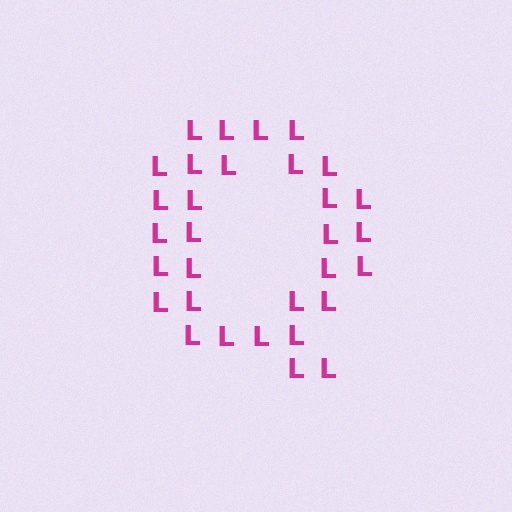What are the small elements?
The small elements are letter L's.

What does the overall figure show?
The overall figure shows the letter Q.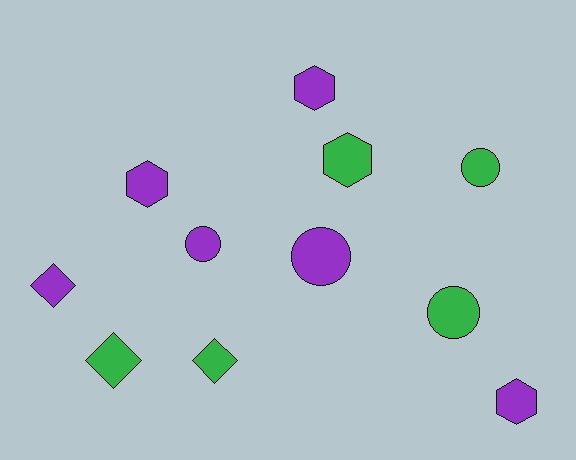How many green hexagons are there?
There is 1 green hexagon.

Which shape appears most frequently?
Circle, with 4 objects.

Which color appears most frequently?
Purple, with 6 objects.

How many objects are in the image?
There are 11 objects.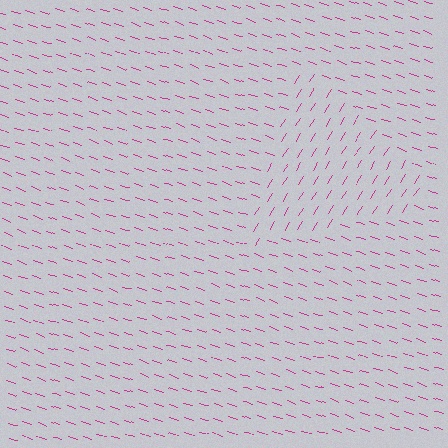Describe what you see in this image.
The image is filled with small magenta line segments. A triangle region in the image has lines oriented differently from the surrounding lines, creating a visible texture boundary.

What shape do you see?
I see a triangle.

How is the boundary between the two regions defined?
The boundary is defined purely by a change in line orientation (approximately 76 degrees difference). All lines are the same color and thickness.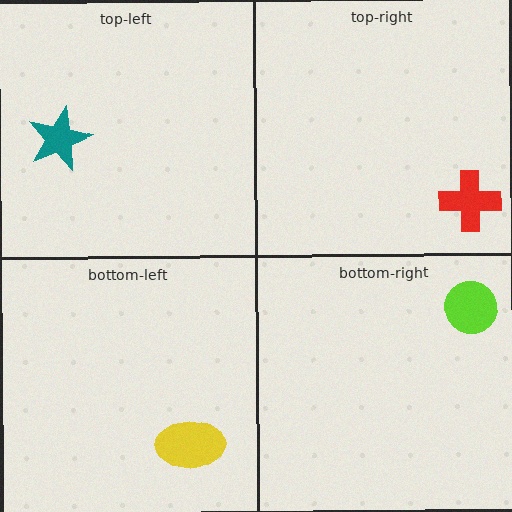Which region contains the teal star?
The top-left region.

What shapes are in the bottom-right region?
The lime circle.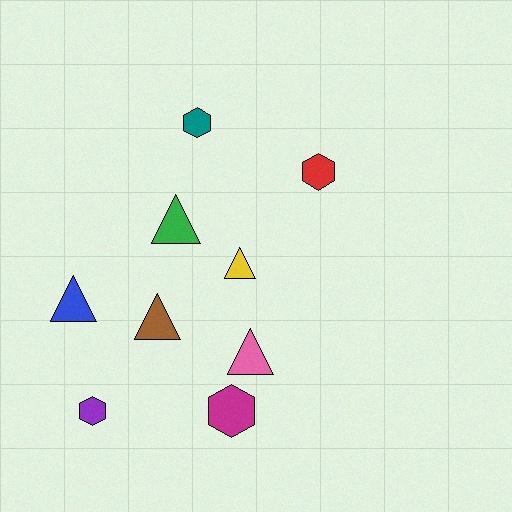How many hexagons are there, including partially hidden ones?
There are 4 hexagons.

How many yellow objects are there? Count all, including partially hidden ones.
There is 1 yellow object.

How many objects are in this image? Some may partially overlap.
There are 9 objects.